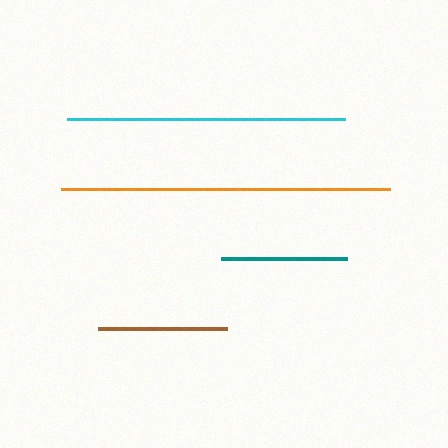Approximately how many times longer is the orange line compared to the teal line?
The orange line is approximately 2.6 times the length of the teal line.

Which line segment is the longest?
The orange line is the longest at approximately 329 pixels.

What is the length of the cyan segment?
The cyan segment is approximately 278 pixels long.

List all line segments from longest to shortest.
From longest to shortest: orange, cyan, brown, teal.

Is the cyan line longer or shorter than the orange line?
The orange line is longer than the cyan line.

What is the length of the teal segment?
The teal segment is approximately 126 pixels long.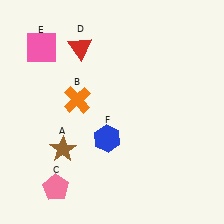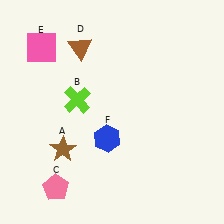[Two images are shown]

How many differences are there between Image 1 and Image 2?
There are 2 differences between the two images.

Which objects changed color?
B changed from orange to lime. D changed from red to brown.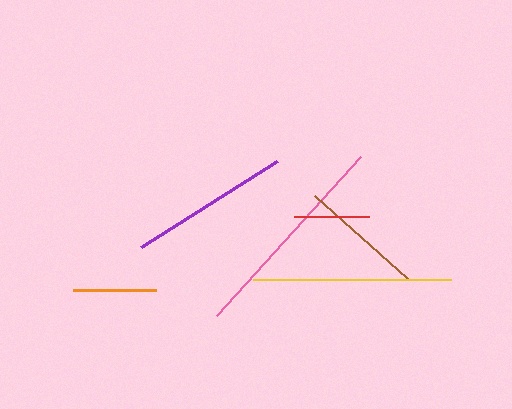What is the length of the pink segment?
The pink segment is approximately 215 pixels long.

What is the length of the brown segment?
The brown segment is approximately 124 pixels long.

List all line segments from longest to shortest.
From longest to shortest: pink, yellow, purple, brown, orange, red.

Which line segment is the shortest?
The red line is the shortest at approximately 75 pixels.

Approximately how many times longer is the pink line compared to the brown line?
The pink line is approximately 1.7 times the length of the brown line.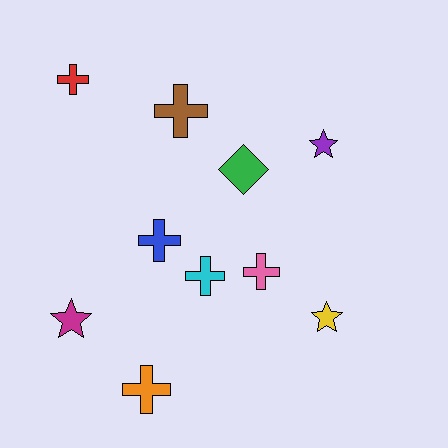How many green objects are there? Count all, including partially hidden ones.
There is 1 green object.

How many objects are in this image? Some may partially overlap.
There are 10 objects.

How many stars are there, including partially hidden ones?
There are 3 stars.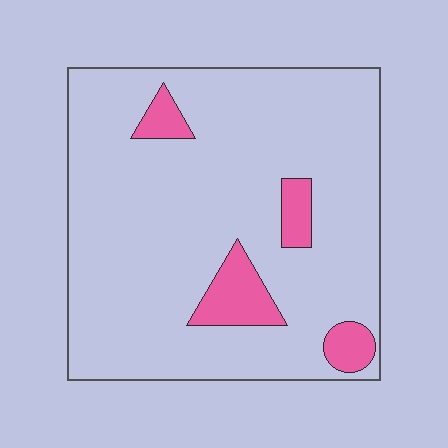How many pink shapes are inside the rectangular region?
4.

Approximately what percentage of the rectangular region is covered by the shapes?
Approximately 10%.